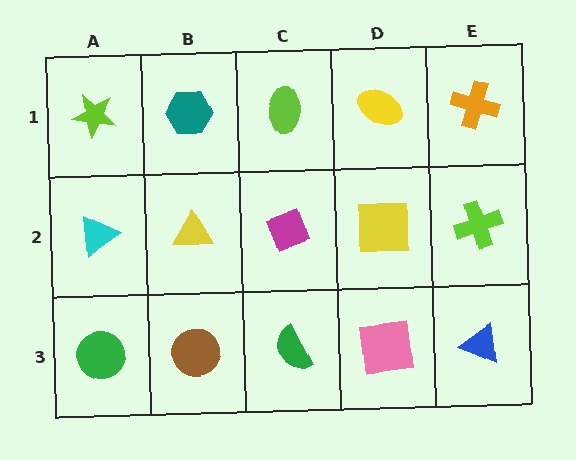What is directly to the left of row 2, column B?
A cyan triangle.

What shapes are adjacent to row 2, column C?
A lime ellipse (row 1, column C), a green semicircle (row 3, column C), a yellow triangle (row 2, column B), a yellow square (row 2, column D).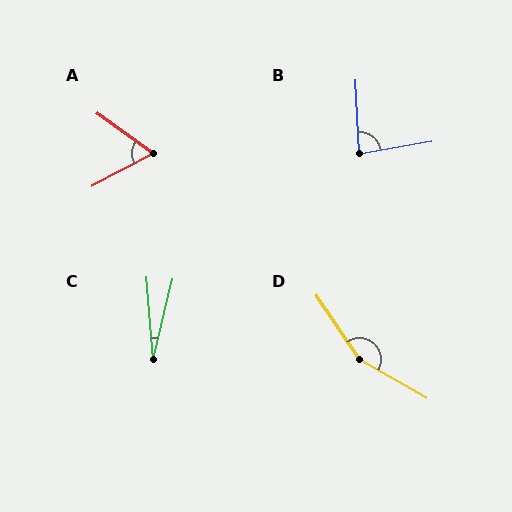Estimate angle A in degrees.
Approximately 64 degrees.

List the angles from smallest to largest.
C (18°), A (64°), B (82°), D (154°).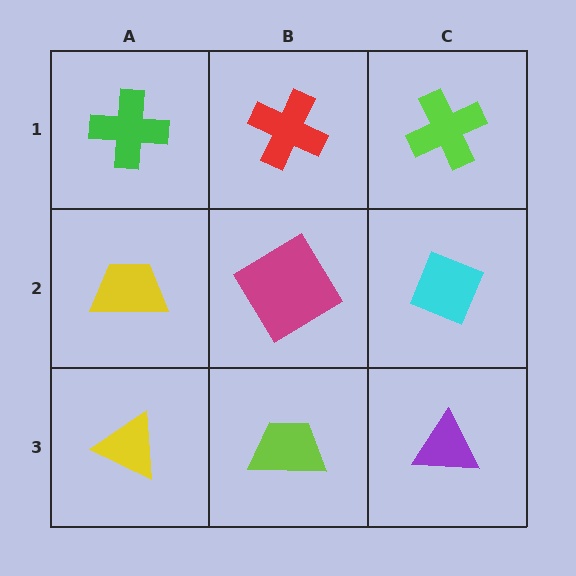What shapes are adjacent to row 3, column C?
A cyan diamond (row 2, column C), a lime trapezoid (row 3, column B).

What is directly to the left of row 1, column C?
A red cross.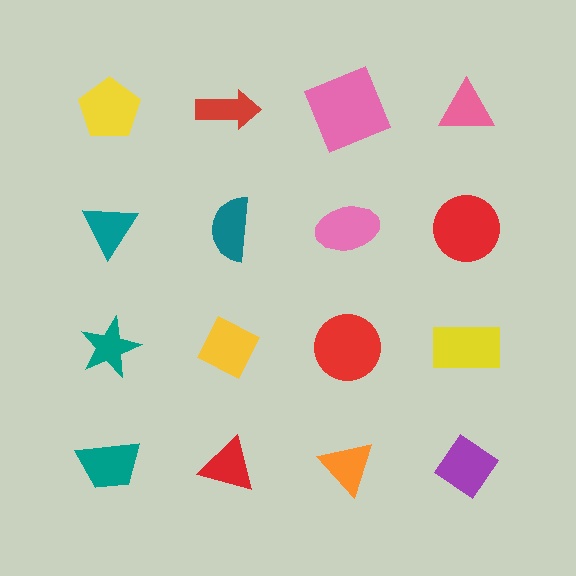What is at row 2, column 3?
A pink ellipse.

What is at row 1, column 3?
A pink square.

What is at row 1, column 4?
A pink triangle.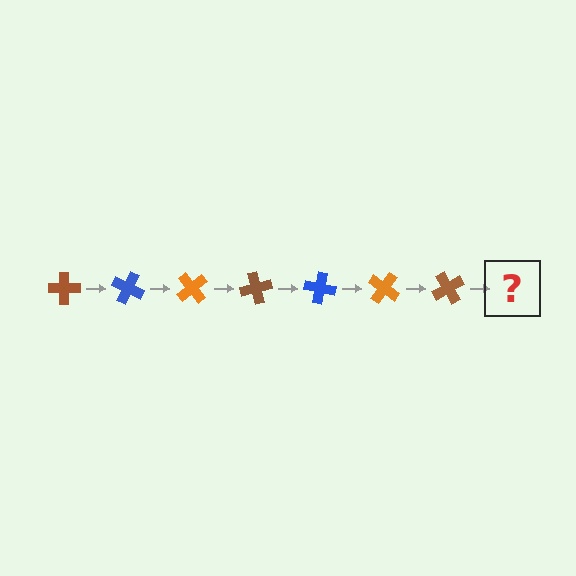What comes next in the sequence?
The next element should be a blue cross, rotated 175 degrees from the start.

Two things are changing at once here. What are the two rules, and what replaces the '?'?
The two rules are that it rotates 25 degrees each step and the color cycles through brown, blue, and orange. The '?' should be a blue cross, rotated 175 degrees from the start.